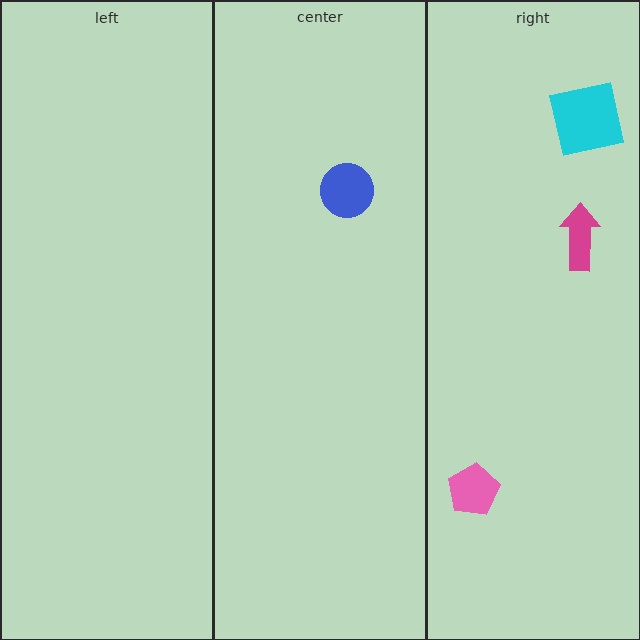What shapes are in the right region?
The pink pentagon, the cyan square, the magenta arrow.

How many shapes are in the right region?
3.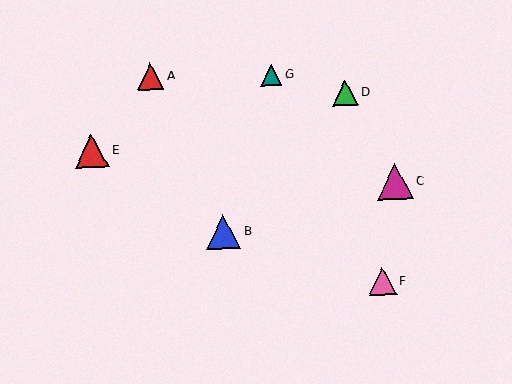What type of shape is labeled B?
Shape B is a blue triangle.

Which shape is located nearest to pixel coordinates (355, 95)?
The green triangle (labeled D) at (345, 93) is nearest to that location.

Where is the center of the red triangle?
The center of the red triangle is at (151, 77).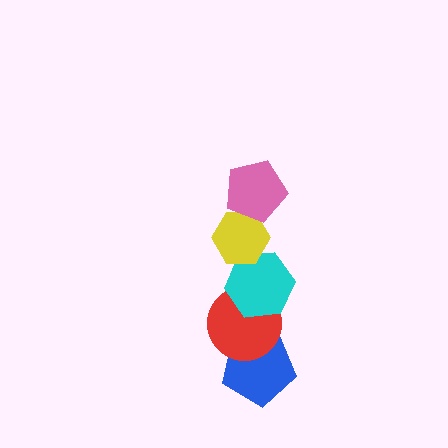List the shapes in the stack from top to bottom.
From top to bottom: the pink pentagon, the yellow hexagon, the cyan hexagon, the red circle, the blue pentagon.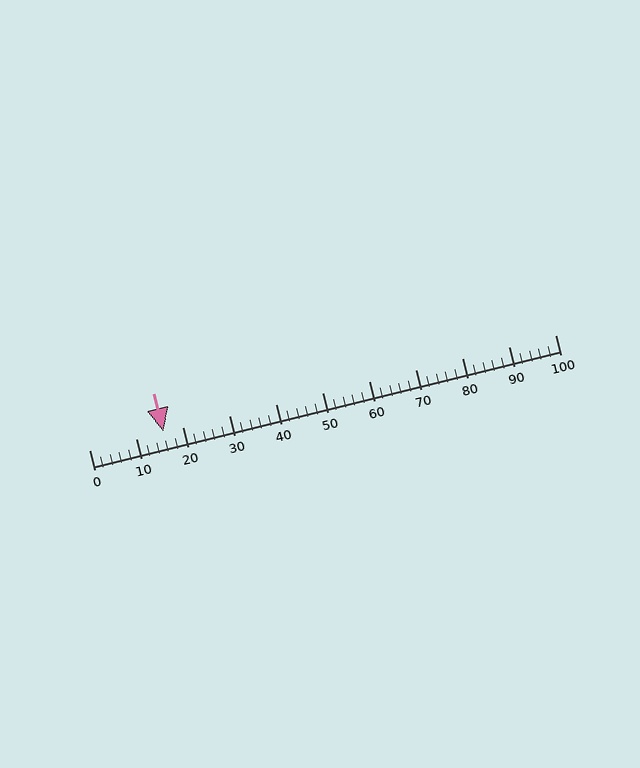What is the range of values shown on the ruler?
The ruler shows values from 0 to 100.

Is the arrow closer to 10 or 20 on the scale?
The arrow is closer to 20.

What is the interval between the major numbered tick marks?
The major tick marks are spaced 10 units apart.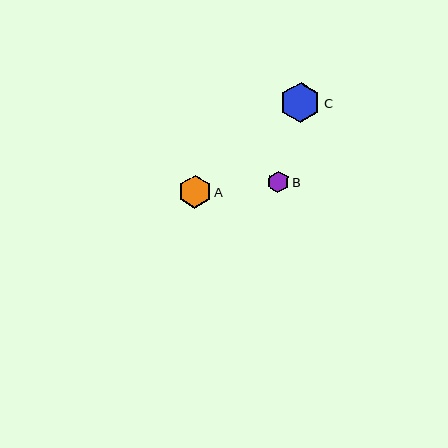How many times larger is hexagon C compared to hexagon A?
Hexagon C is approximately 1.3 times the size of hexagon A.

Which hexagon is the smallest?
Hexagon B is the smallest with a size of approximately 22 pixels.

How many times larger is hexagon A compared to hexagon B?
Hexagon A is approximately 1.5 times the size of hexagon B.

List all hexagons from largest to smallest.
From largest to smallest: C, A, B.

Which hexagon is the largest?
Hexagon C is the largest with a size of approximately 41 pixels.